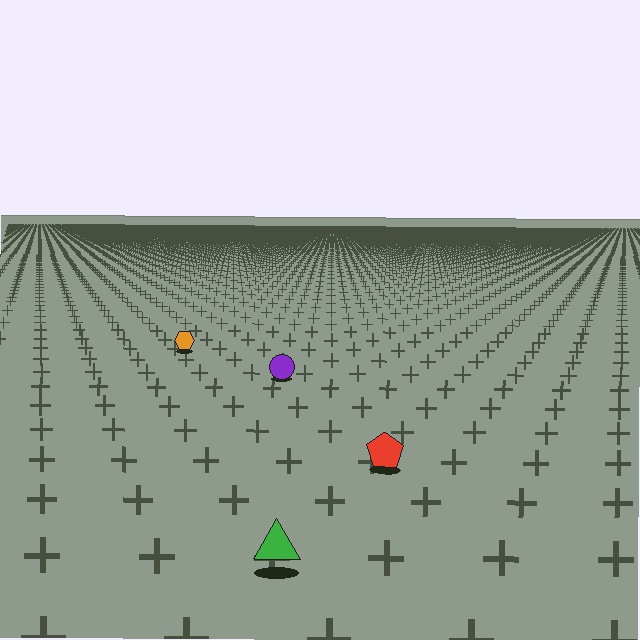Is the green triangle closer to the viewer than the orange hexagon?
Yes. The green triangle is closer — you can tell from the texture gradient: the ground texture is coarser near it.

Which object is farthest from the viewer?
The orange hexagon is farthest from the viewer. It appears smaller and the ground texture around it is denser.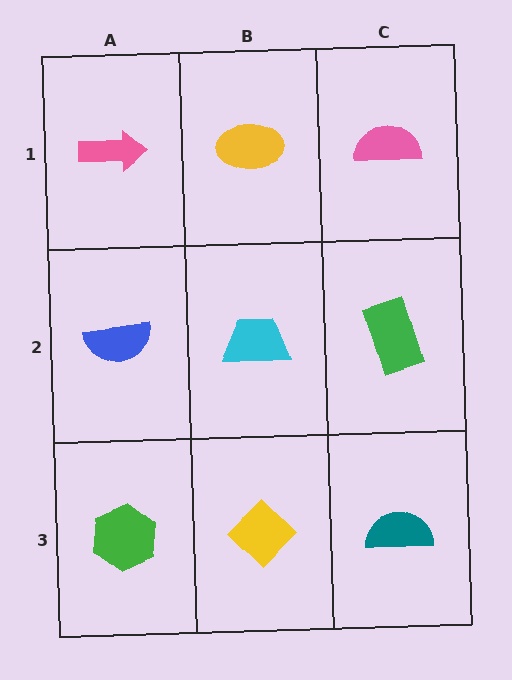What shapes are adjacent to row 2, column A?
A pink arrow (row 1, column A), a green hexagon (row 3, column A), a cyan trapezoid (row 2, column B).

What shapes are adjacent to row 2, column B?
A yellow ellipse (row 1, column B), a yellow diamond (row 3, column B), a blue semicircle (row 2, column A), a green rectangle (row 2, column C).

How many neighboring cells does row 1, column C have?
2.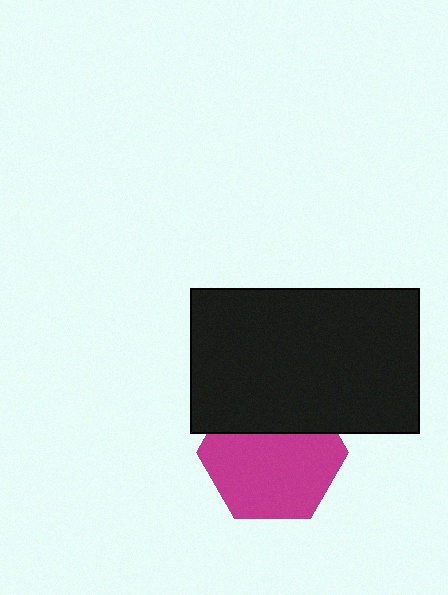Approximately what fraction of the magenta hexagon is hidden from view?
Roughly 32% of the magenta hexagon is hidden behind the black rectangle.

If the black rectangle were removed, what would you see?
You would see the complete magenta hexagon.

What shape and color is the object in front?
The object in front is a black rectangle.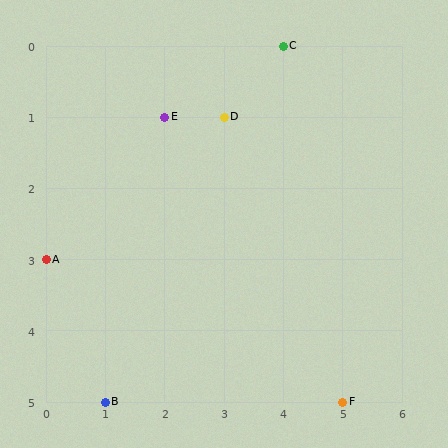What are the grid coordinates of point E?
Point E is at grid coordinates (2, 1).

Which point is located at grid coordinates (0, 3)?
Point A is at (0, 3).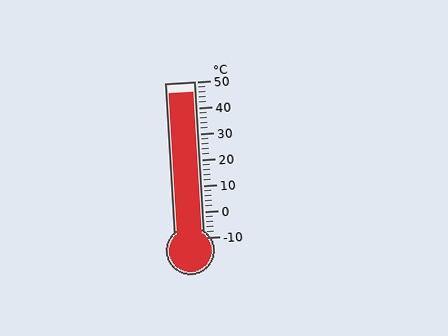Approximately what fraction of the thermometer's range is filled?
The thermometer is filled to approximately 95% of its range.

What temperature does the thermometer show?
The thermometer shows approximately 46°C.